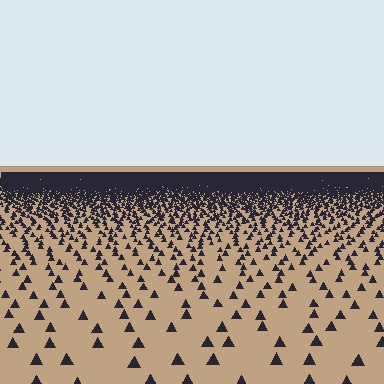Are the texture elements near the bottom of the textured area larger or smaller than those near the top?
Larger. Near the bottom, elements are closer to the viewer and appear at a bigger on-screen size.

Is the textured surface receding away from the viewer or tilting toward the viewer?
The surface is receding away from the viewer. Texture elements get smaller and denser toward the top.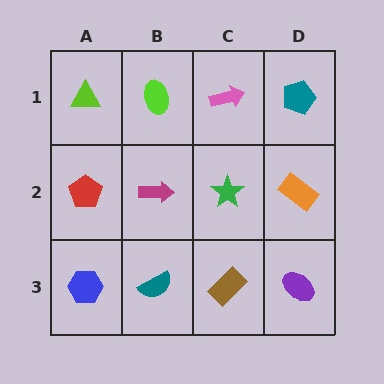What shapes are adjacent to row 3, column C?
A green star (row 2, column C), a teal semicircle (row 3, column B), a purple ellipse (row 3, column D).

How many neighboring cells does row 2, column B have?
4.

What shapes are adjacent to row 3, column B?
A magenta arrow (row 2, column B), a blue hexagon (row 3, column A), a brown rectangle (row 3, column C).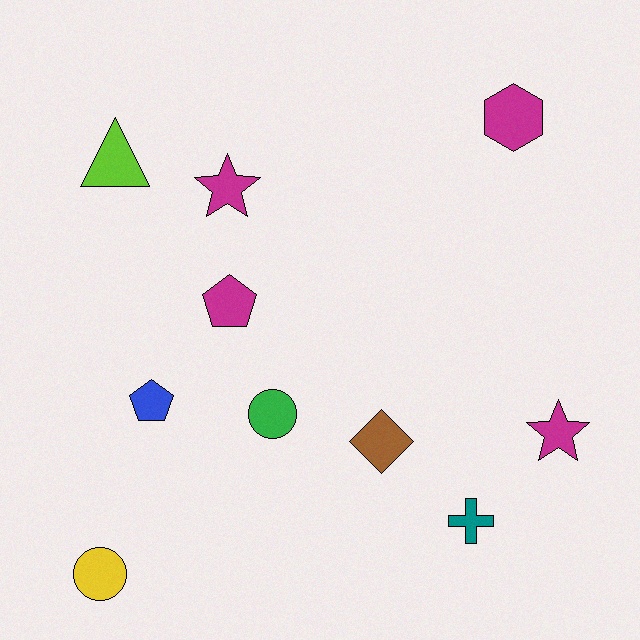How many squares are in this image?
There are no squares.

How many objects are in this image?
There are 10 objects.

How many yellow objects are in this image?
There is 1 yellow object.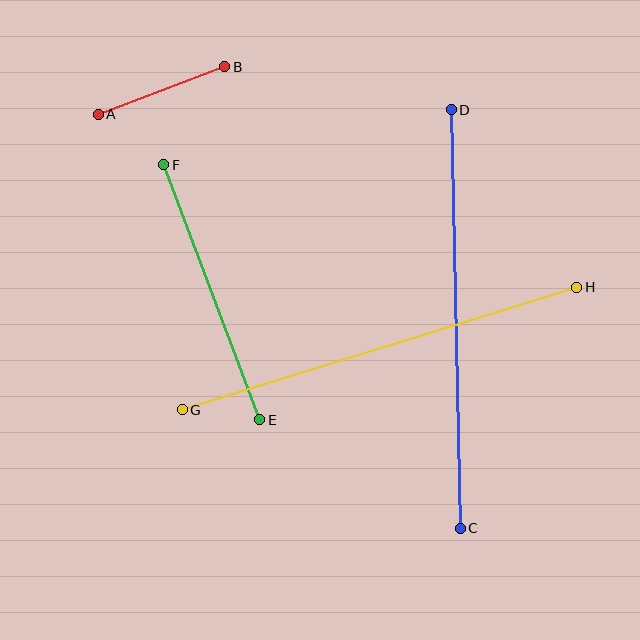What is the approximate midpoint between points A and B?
The midpoint is at approximately (161, 91) pixels.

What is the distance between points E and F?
The distance is approximately 273 pixels.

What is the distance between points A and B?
The distance is approximately 135 pixels.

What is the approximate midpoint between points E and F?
The midpoint is at approximately (212, 292) pixels.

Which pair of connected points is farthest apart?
Points C and D are farthest apart.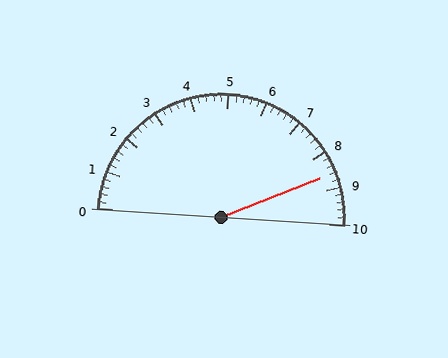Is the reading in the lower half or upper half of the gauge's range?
The reading is in the upper half of the range (0 to 10).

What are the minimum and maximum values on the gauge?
The gauge ranges from 0 to 10.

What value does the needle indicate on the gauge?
The needle indicates approximately 8.6.